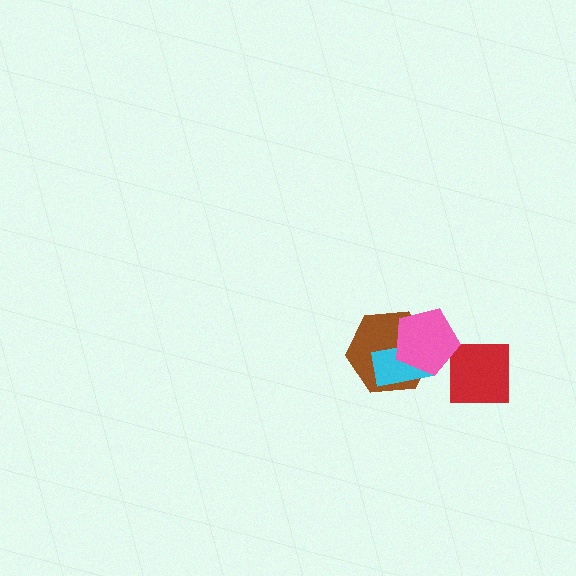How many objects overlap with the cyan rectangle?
2 objects overlap with the cyan rectangle.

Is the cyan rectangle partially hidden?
Yes, it is partially covered by another shape.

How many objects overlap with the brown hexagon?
2 objects overlap with the brown hexagon.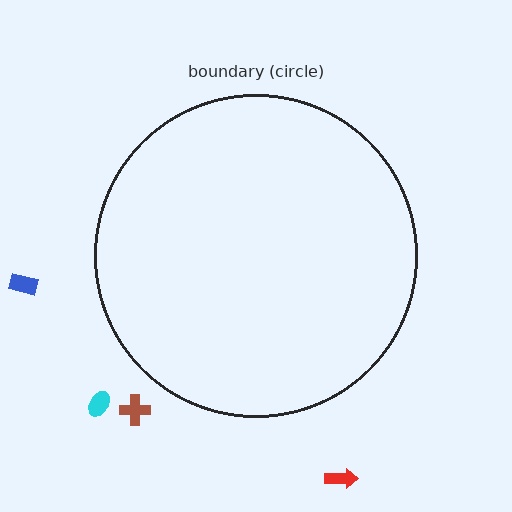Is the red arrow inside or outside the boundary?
Outside.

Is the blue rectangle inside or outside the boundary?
Outside.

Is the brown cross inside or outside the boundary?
Outside.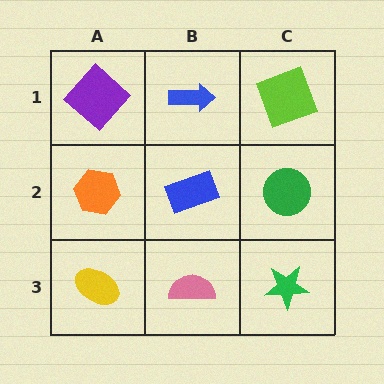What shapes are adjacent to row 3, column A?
An orange hexagon (row 2, column A), a pink semicircle (row 3, column B).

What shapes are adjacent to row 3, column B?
A blue rectangle (row 2, column B), a yellow ellipse (row 3, column A), a green star (row 3, column C).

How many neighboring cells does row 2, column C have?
3.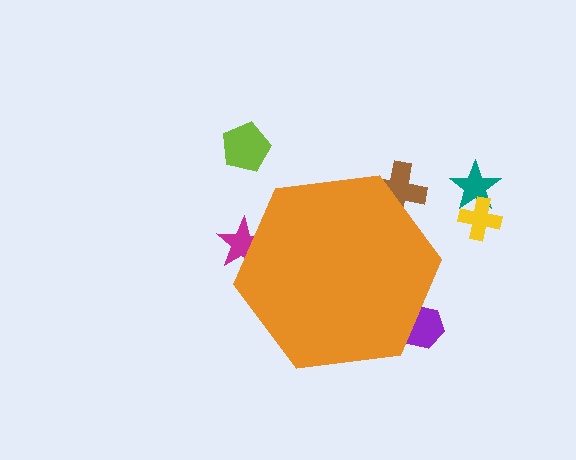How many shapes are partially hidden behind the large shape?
3 shapes are partially hidden.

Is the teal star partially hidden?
No, the teal star is fully visible.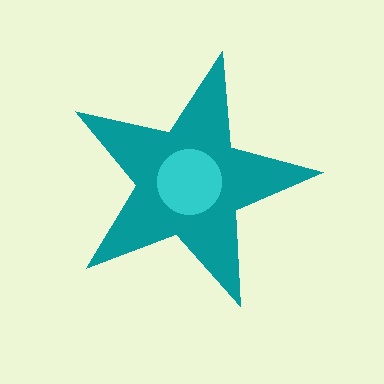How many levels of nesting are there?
2.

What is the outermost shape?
The teal star.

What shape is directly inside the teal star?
The cyan circle.